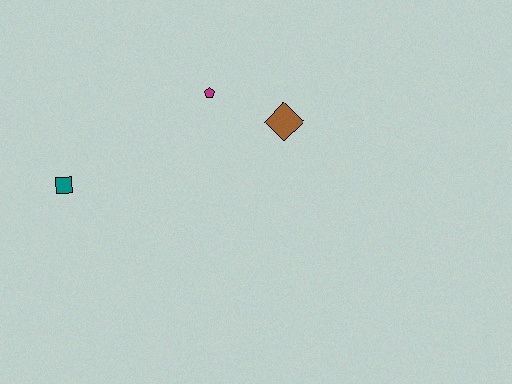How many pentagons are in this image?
There is 1 pentagon.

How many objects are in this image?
There are 3 objects.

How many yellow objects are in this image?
There are no yellow objects.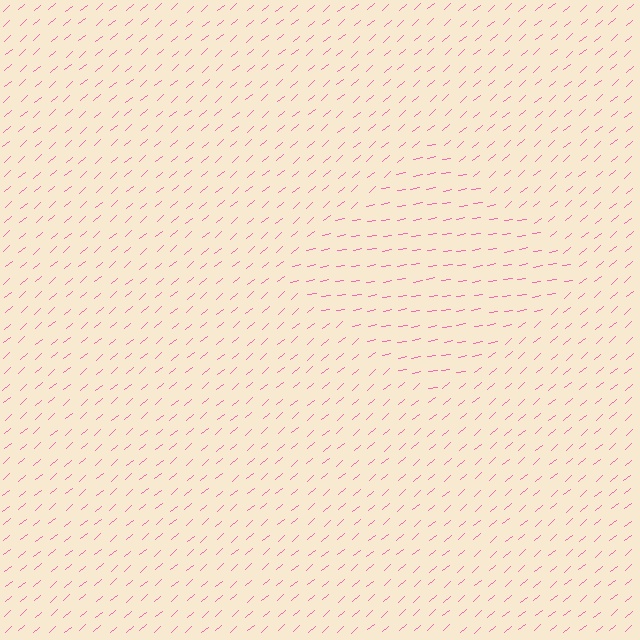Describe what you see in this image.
The image is filled with small pink line segments. A diamond region in the image has lines oriented differently from the surrounding lines, creating a visible texture boundary.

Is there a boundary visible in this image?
Yes, there is a texture boundary formed by a change in line orientation.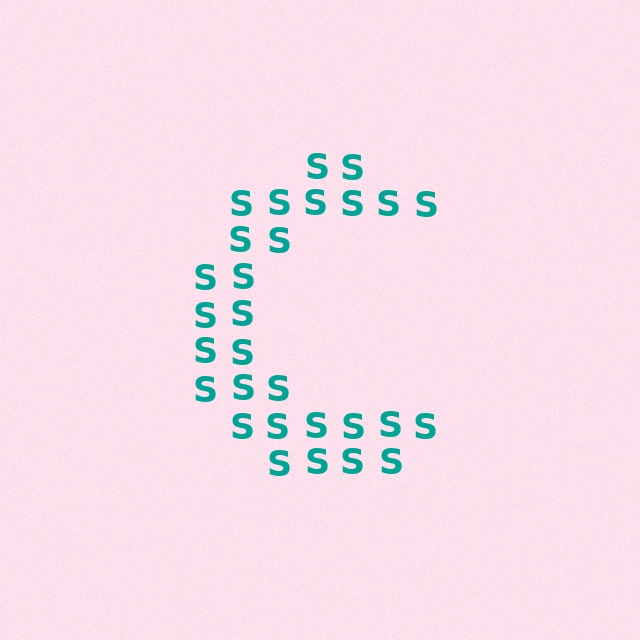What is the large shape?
The large shape is the letter C.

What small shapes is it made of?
It is made of small letter S's.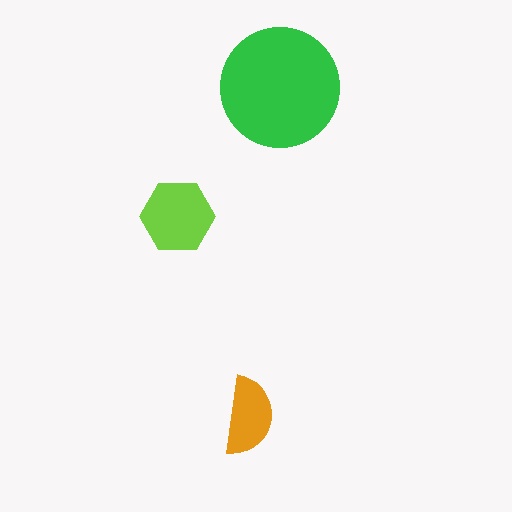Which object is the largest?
The green circle.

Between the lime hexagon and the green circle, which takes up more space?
The green circle.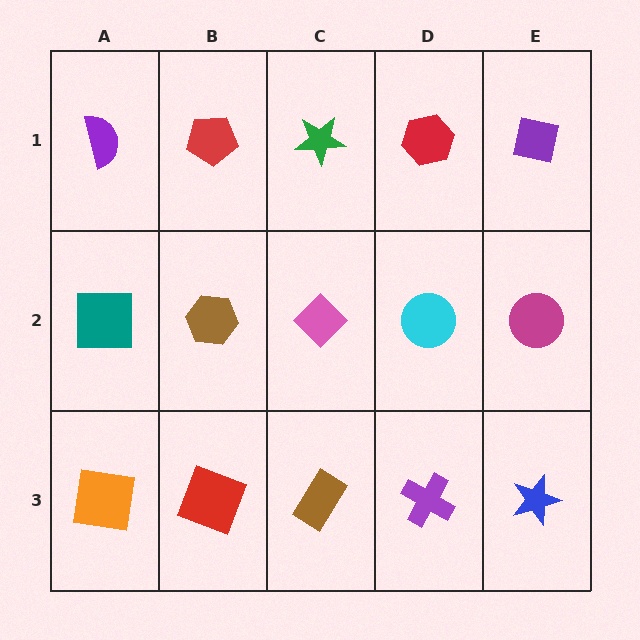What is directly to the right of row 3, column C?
A purple cross.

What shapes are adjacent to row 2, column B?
A red pentagon (row 1, column B), a red square (row 3, column B), a teal square (row 2, column A), a pink diamond (row 2, column C).